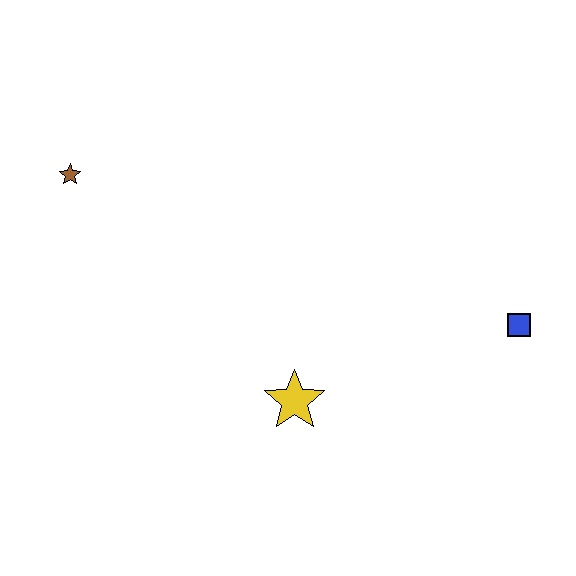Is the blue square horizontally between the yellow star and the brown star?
No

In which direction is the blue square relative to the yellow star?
The blue square is to the right of the yellow star.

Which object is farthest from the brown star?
The blue square is farthest from the brown star.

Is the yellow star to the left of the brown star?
No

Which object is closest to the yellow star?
The blue square is closest to the yellow star.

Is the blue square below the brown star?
Yes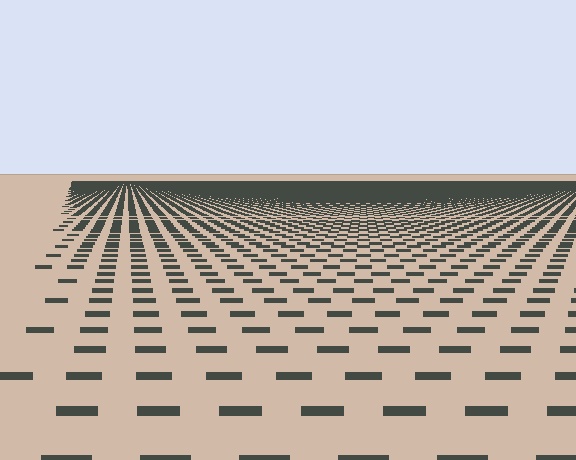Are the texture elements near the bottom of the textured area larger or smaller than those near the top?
Larger. Near the bottom, elements are closer to the viewer and appear at a bigger on-screen size.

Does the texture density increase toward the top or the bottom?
Density increases toward the top.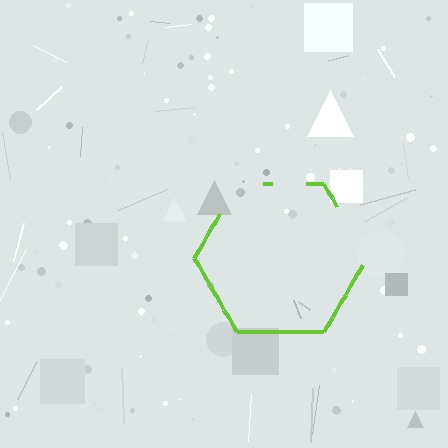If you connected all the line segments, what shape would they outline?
They would outline a hexagon.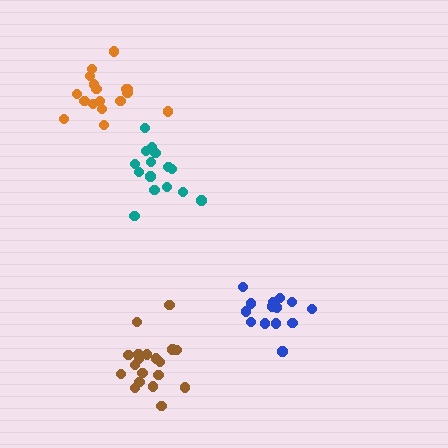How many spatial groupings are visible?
There are 4 spatial groupings.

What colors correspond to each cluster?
The clusters are colored: brown, blue, teal, orange.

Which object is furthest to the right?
The blue cluster is rightmost.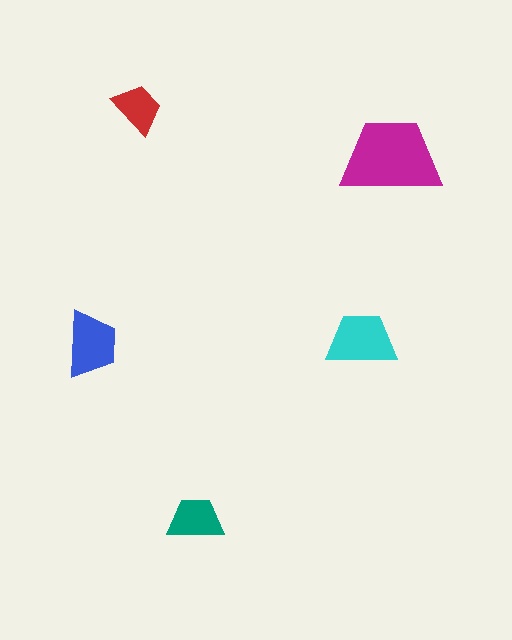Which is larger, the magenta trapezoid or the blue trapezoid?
The magenta one.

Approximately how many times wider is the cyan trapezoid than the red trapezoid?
About 1.5 times wider.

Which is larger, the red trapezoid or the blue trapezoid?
The blue one.